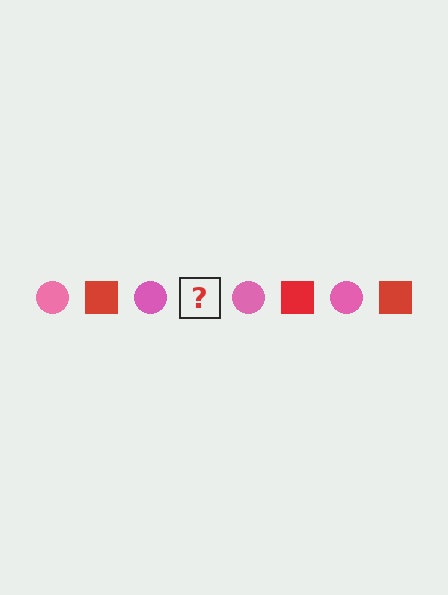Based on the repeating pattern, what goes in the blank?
The blank should be a red square.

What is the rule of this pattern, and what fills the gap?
The rule is that the pattern alternates between pink circle and red square. The gap should be filled with a red square.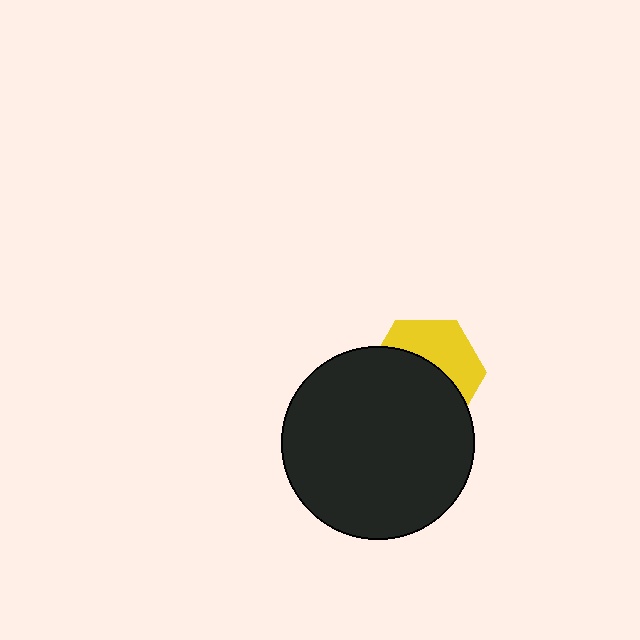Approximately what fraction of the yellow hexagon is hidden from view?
Roughly 57% of the yellow hexagon is hidden behind the black circle.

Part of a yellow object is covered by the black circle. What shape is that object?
It is a hexagon.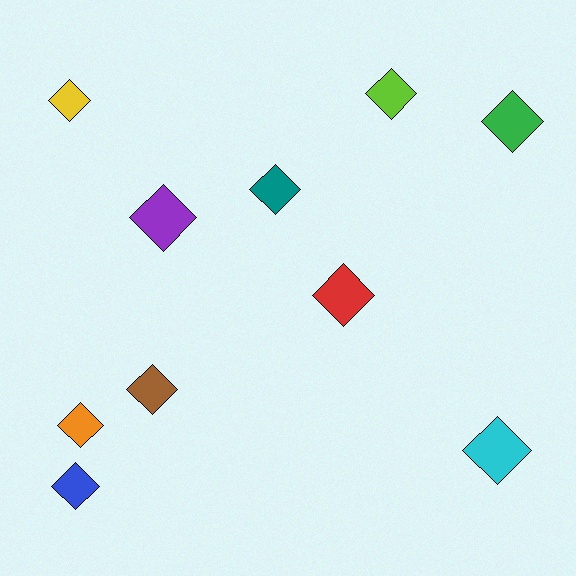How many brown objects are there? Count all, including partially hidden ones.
There is 1 brown object.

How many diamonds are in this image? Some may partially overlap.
There are 10 diamonds.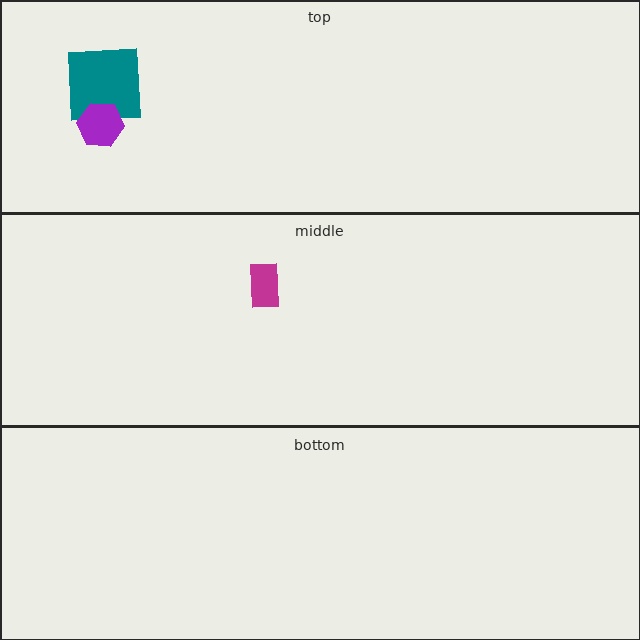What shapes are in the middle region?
The magenta rectangle.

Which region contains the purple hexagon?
The top region.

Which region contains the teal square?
The top region.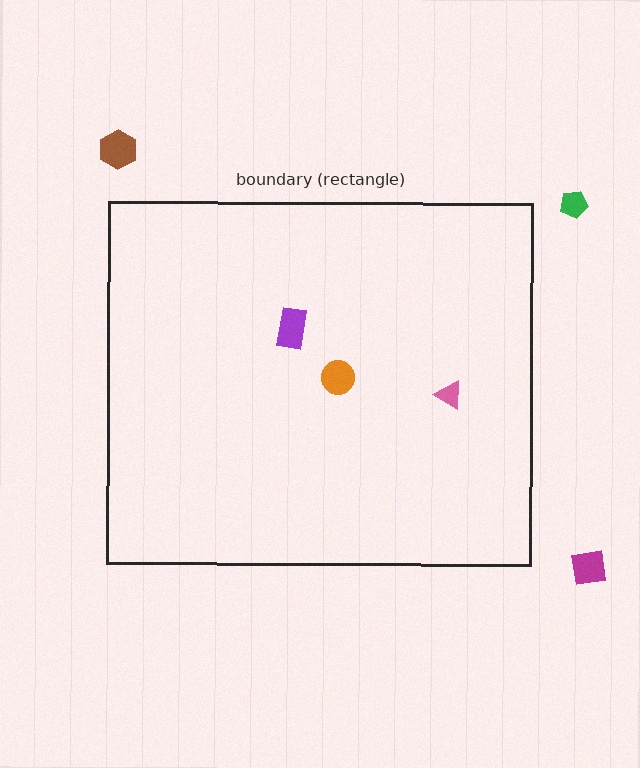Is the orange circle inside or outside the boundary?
Inside.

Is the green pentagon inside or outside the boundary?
Outside.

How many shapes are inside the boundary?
3 inside, 3 outside.